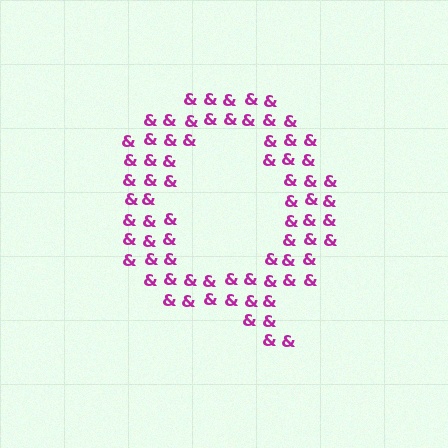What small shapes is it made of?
It is made of small ampersands.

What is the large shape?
The large shape is the letter Q.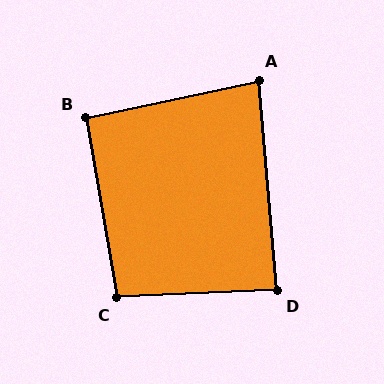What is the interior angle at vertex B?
Approximately 92 degrees (approximately right).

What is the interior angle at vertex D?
Approximately 88 degrees (approximately right).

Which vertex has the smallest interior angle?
A, at approximately 83 degrees.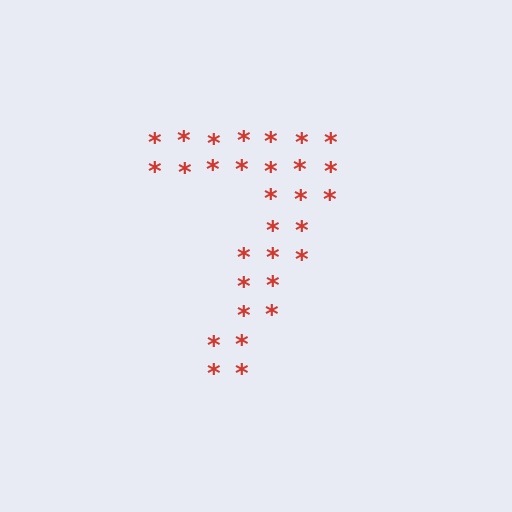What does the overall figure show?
The overall figure shows the digit 7.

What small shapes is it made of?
It is made of small asterisks.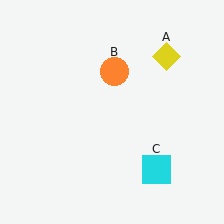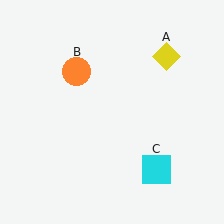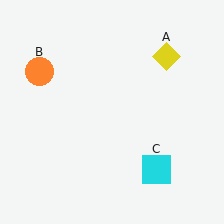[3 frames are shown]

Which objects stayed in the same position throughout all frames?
Yellow diamond (object A) and cyan square (object C) remained stationary.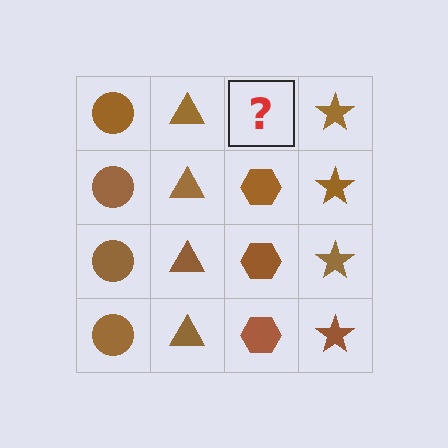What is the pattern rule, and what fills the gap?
The rule is that each column has a consistent shape. The gap should be filled with a brown hexagon.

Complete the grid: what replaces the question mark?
The question mark should be replaced with a brown hexagon.